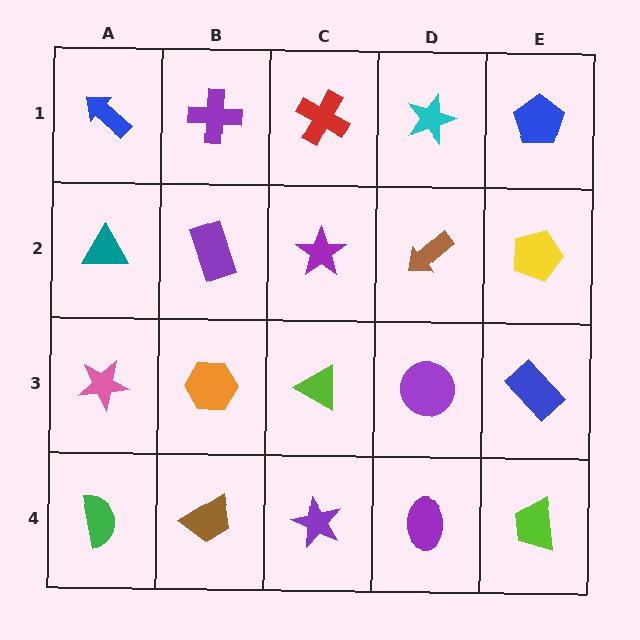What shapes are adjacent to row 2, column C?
A red cross (row 1, column C), a lime triangle (row 3, column C), a purple rectangle (row 2, column B), a brown arrow (row 2, column D).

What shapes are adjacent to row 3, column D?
A brown arrow (row 2, column D), a purple ellipse (row 4, column D), a lime triangle (row 3, column C), a blue rectangle (row 3, column E).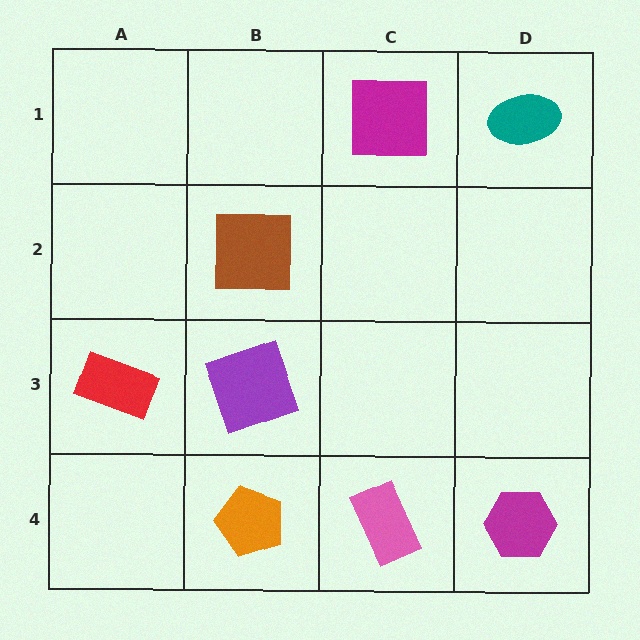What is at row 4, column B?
An orange pentagon.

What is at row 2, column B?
A brown square.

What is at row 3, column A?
A red rectangle.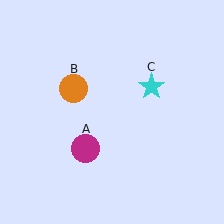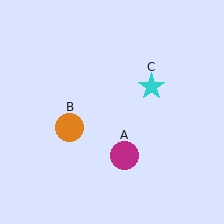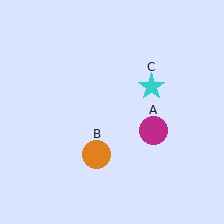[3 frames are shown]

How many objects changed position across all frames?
2 objects changed position: magenta circle (object A), orange circle (object B).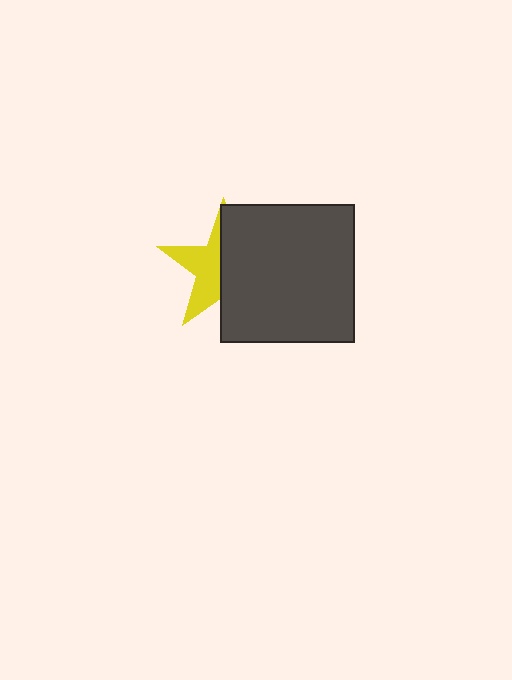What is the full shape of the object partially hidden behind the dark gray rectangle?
The partially hidden object is a yellow star.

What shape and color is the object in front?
The object in front is a dark gray rectangle.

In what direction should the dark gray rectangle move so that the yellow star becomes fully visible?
The dark gray rectangle should move right. That is the shortest direction to clear the overlap and leave the yellow star fully visible.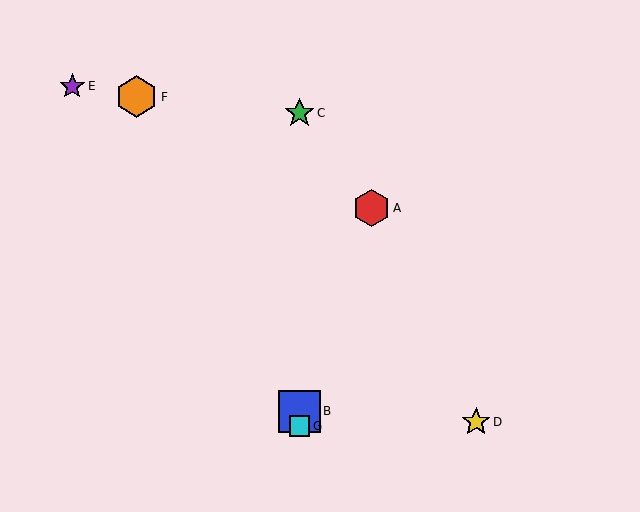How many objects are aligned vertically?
3 objects (B, C, G) are aligned vertically.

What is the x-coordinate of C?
Object C is at x≈300.